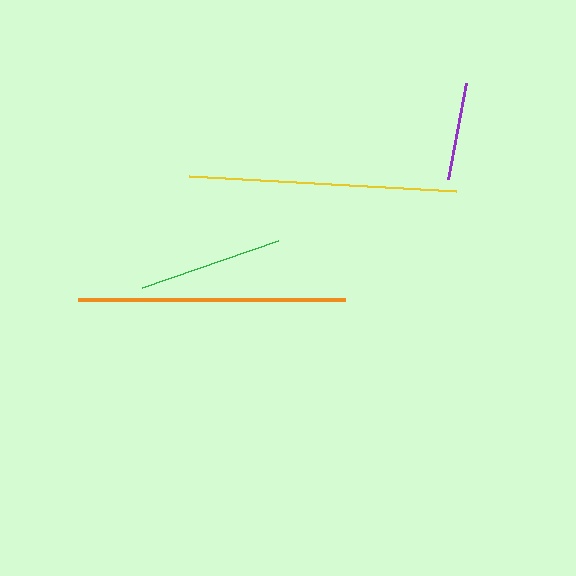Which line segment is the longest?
The yellow line is the longest at approximately 268 pixels.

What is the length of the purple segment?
The purple segment is approximately 98 pixels long.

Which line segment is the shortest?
The purple line is the shortest at approximately 98 pixels.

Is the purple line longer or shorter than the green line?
The green line is longer than the purple line.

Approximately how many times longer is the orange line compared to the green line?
The orange line is approximately 1.9 times the length of the green line.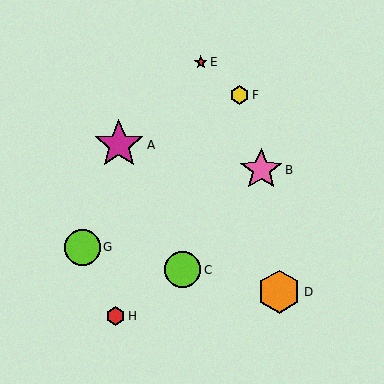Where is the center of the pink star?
The center of the pink star is at (261, 170).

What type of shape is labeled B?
Shape B is a pink star.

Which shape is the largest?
The magenta star (labeled A) is the largest.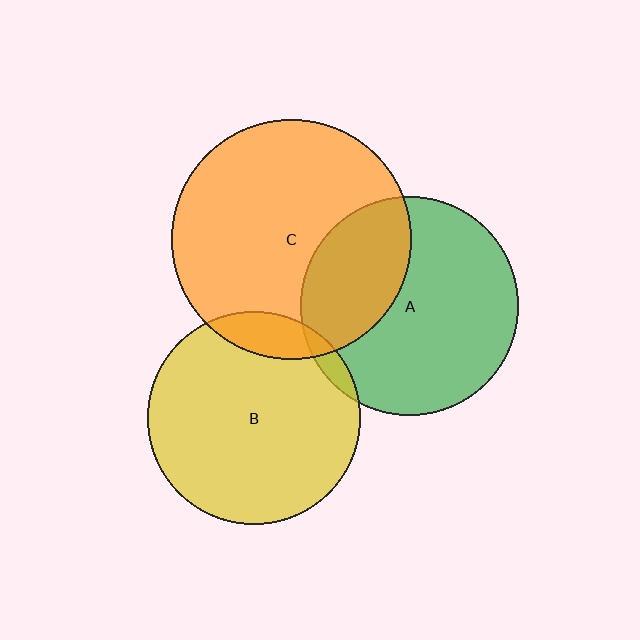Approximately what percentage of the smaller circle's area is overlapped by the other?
Approximately 30%.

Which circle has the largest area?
Circle C (orange).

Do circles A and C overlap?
Yes.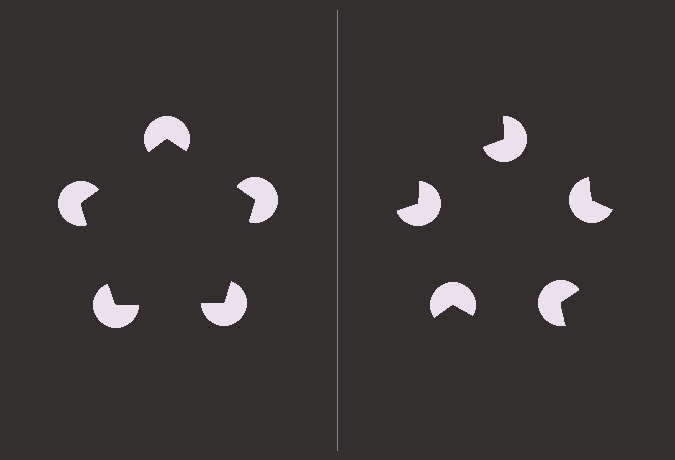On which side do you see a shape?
An illusory pentagon appears on the left side. On the right side the wedge cuts are rotated, so no coherent shape forms.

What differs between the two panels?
The pac-man discs are positioned identically on both sides; only the wedge orientations differ. On the left they align to a pentagon; on the right they are misaligned.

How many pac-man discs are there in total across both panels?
10 — 5 on each side.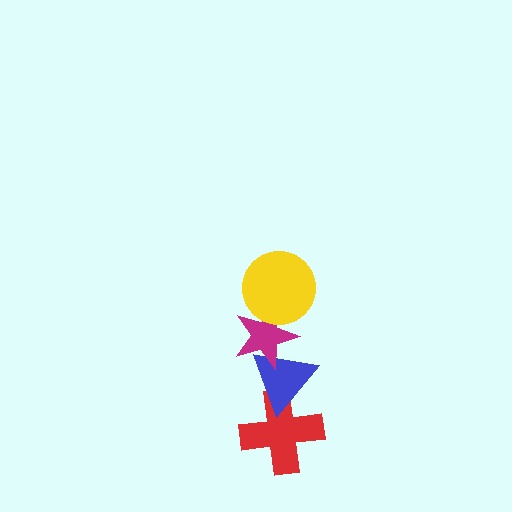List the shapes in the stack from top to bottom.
From top to bottom: the yellow circle, the magenta star, the blue triangle, the red cross.